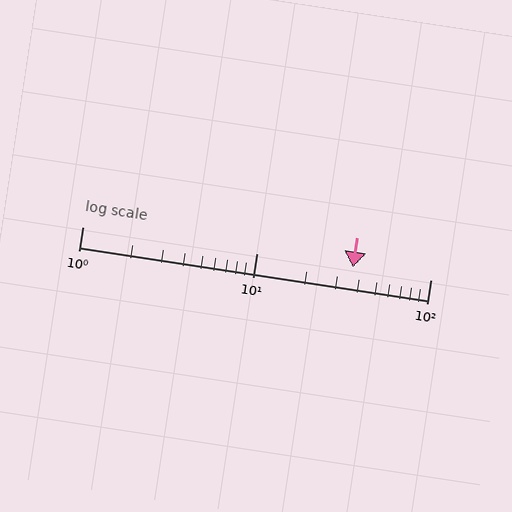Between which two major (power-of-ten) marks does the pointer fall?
The pointer is between 10 and 100.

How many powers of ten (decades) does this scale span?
The scale spans 2 decades, from 1 to 100.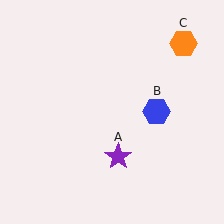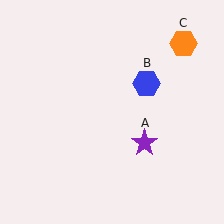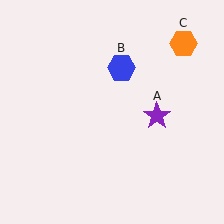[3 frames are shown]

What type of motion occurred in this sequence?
The purple star (object A), blue hexagon (object B) rotated counterclockwise around the center of the scene.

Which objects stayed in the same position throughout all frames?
Orange hexagon (object C) remained stationary.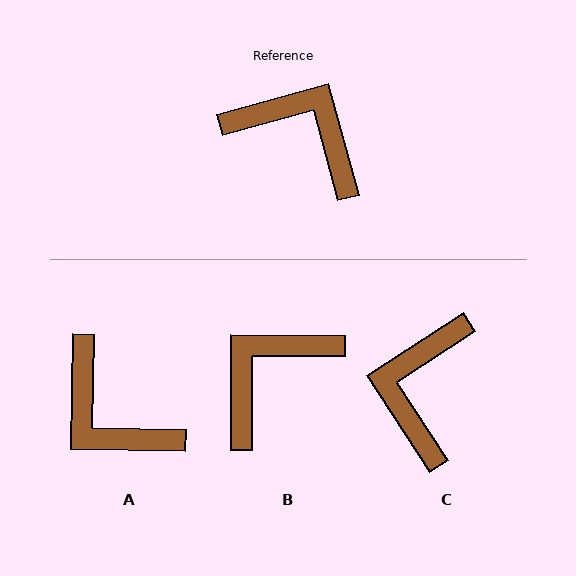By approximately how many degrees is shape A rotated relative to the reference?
Approximately 163 degrees counter-clockwise.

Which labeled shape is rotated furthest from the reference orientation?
A, about 163 degrees away.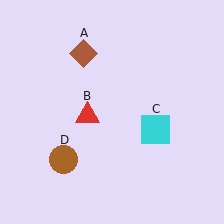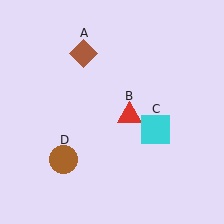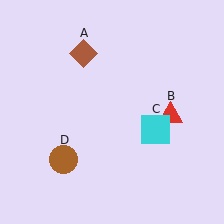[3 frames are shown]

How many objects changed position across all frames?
1 object changed position: red triangle (object B).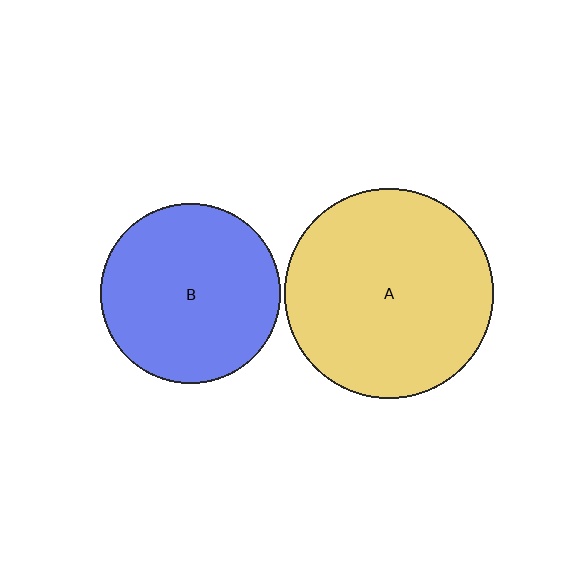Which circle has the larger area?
Circle A (yellow).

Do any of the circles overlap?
No, none of the circles overlap.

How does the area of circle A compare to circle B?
Approximately 1.4 times.